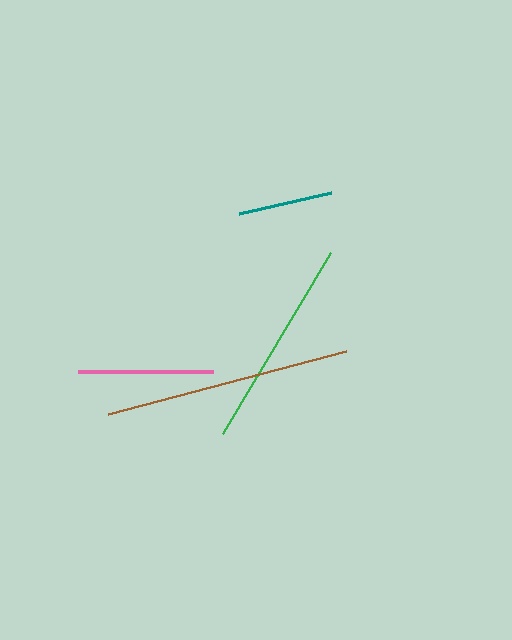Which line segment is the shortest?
The teal line is the shortest at approximately 94 pixels.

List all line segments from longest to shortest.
From longest to shortest: brown, green, pink, teal.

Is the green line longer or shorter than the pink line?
The green line is longer than the pink line.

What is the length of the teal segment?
The teal segment is approximately 94 pixels long.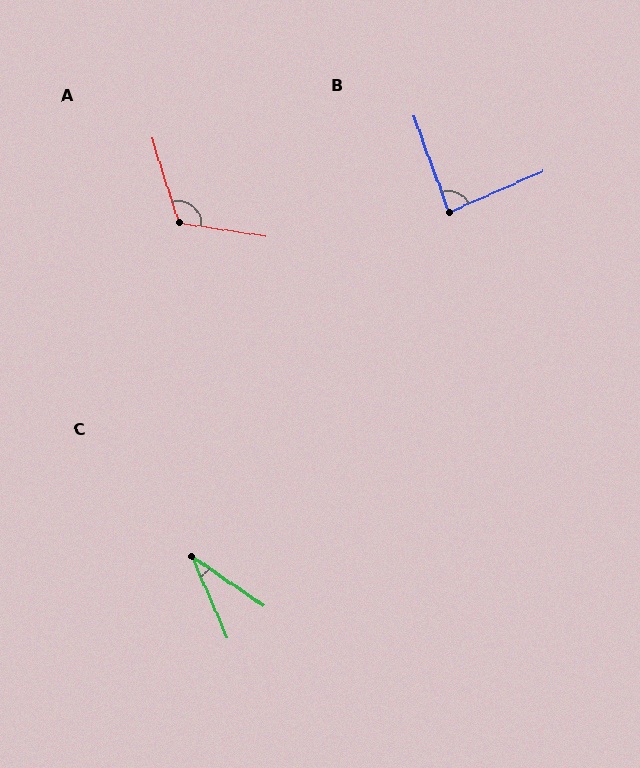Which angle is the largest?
A, at approximately 116 degrees.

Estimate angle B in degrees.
Approximately 86 degrees.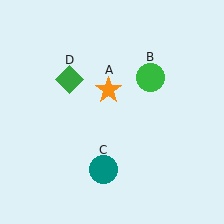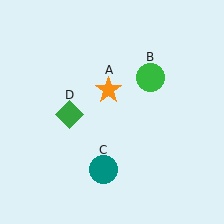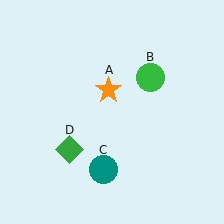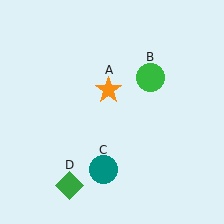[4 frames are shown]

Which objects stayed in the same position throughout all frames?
Orange star (object A) and green circle (object B) and teal circle (object C) remained stationary.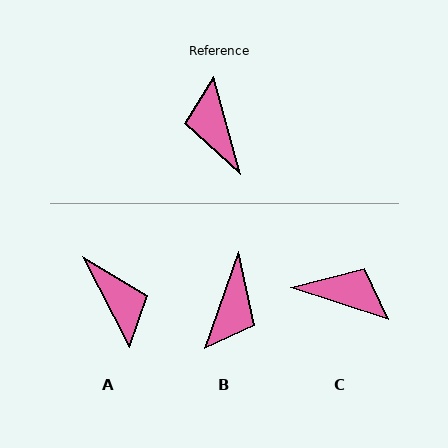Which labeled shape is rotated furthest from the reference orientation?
A, about 168 degrees away.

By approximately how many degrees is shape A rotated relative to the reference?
Approximately 168 degrees clockwise.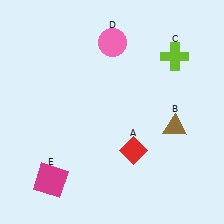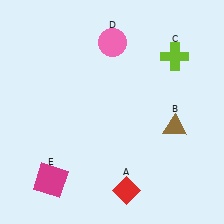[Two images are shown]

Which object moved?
The red diamond (A) moved down.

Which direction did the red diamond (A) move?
The red diamond (A) moved down.